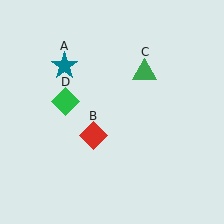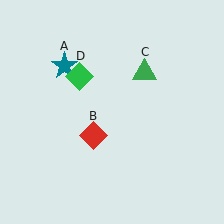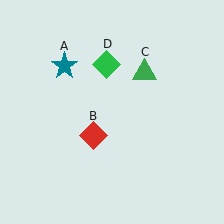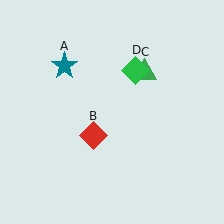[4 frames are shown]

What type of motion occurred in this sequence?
The green diamond (object D) rotated clockwise around the center of the scene.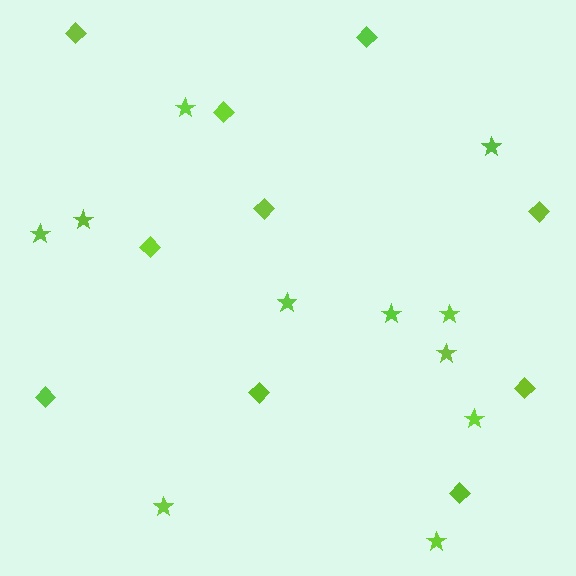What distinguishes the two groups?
There are 2 groups: one group of diamonds (10) and one group of stars (11).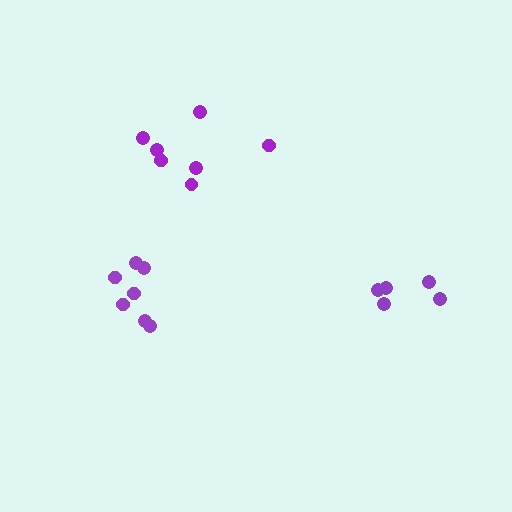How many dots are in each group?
Group 1: 5 dots, Group 2: 7 dots, Group 3: 7 dots (19 total).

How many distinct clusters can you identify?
There are 3 distinct clusters.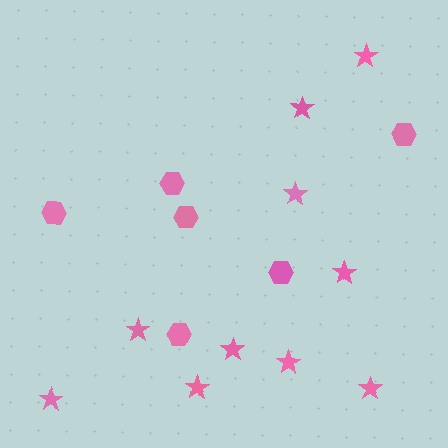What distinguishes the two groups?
There are 2 groups: one group of hexagons (6) and one group of stars (10).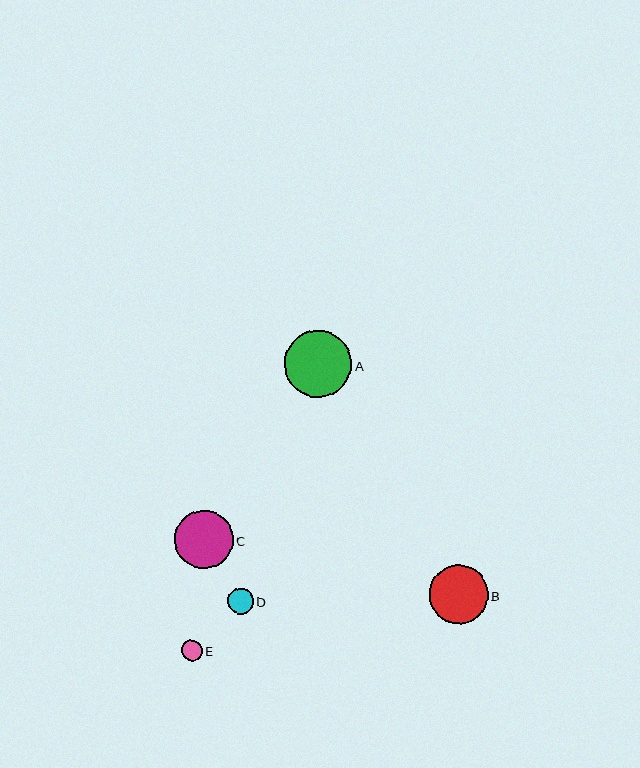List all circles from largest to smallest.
From largest to smallest: A, B, C, D, E.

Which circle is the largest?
Circle A is the largest with a size of approximately 68 pixels.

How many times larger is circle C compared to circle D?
Circle C is approximately 2.2 times the size of circle D.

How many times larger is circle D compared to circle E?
Circle D is approximately 1.2 times the size of circle E.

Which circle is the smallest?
Circle E is the smallest with a size of approximately 21 pixels.